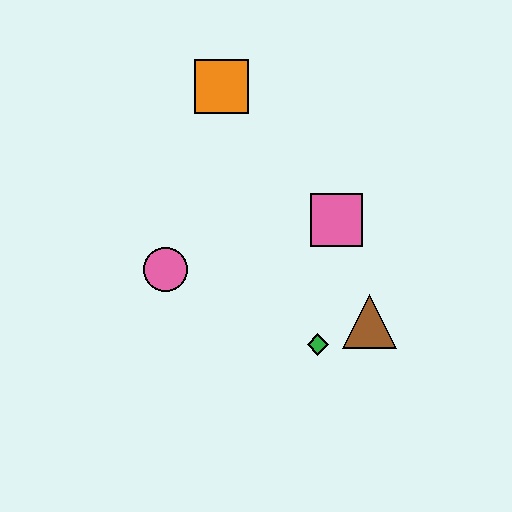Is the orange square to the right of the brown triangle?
No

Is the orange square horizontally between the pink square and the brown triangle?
No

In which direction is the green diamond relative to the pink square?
The green diamond is below the pink square.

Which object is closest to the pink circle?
The green diamond is closest to the pink circle.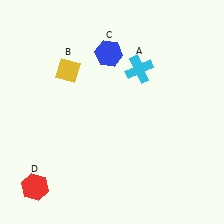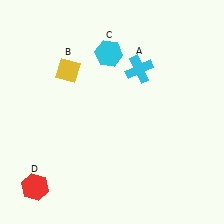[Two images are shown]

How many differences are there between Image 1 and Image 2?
There is 1 difference between the two images.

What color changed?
The hexagon (C) changed from blue in Image 1 to cyan in Image 2.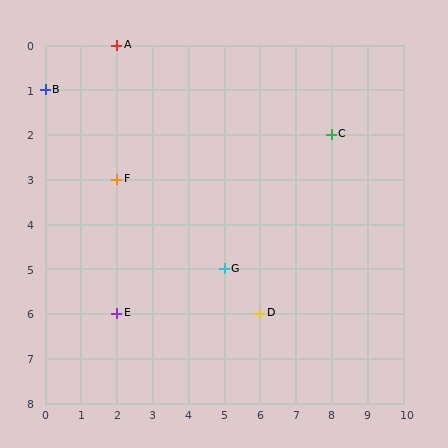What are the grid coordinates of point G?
Point G is at grid coordinates (5, 5).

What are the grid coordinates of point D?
Point D is at grid coordinates (6, 6).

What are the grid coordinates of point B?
Point B is at grid coordinates (0, 1).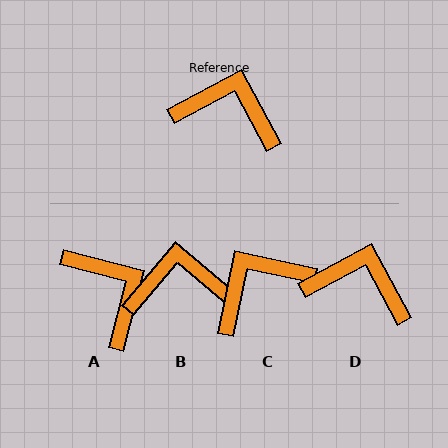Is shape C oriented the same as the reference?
No, it is off by about 50 degrees.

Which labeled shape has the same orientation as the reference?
D.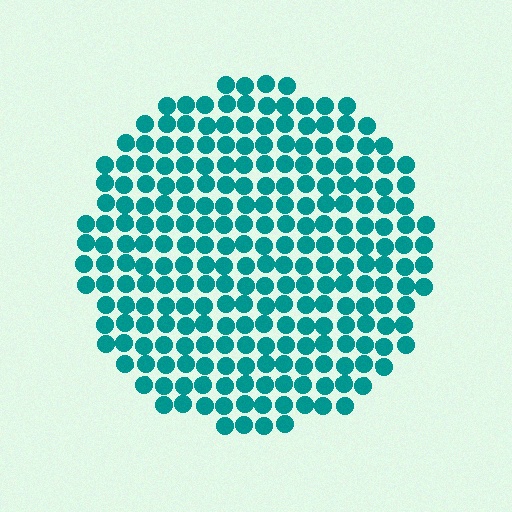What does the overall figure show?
The overall figure shows a circle.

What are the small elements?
The small elements are circles.